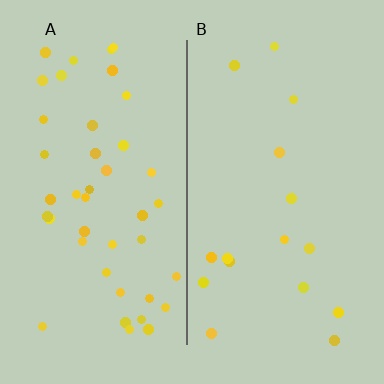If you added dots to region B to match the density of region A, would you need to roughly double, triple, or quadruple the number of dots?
Approximately triple.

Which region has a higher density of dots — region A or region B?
A (the left).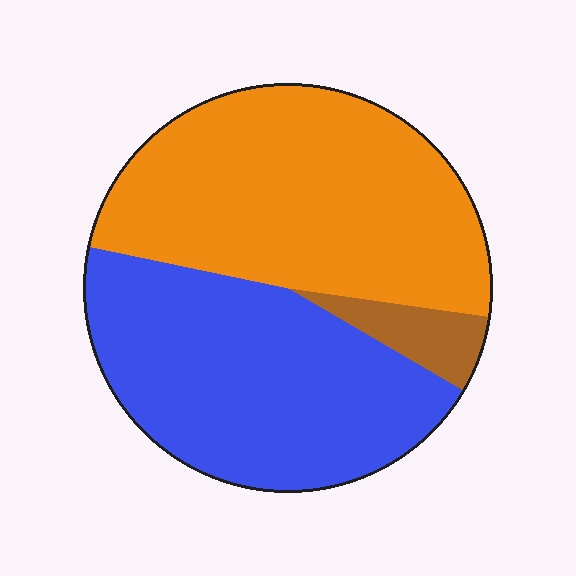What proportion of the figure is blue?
Blue covers 45% of the figure.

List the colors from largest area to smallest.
From largest to smallest: orange, blue, brown.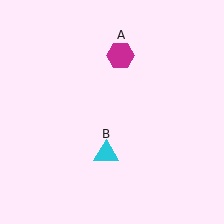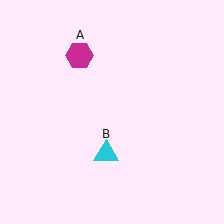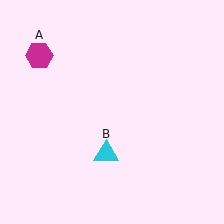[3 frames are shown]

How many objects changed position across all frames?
1 object changed position: magenta hexagon (object A).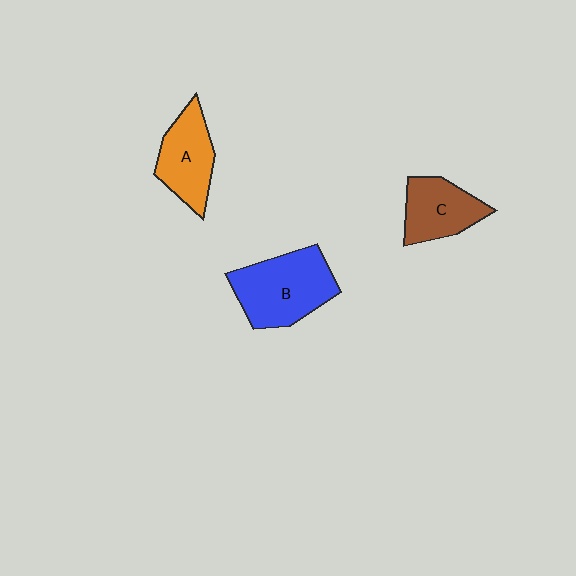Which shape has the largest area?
Shape B (blue).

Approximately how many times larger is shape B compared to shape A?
Approximately 1.4 times.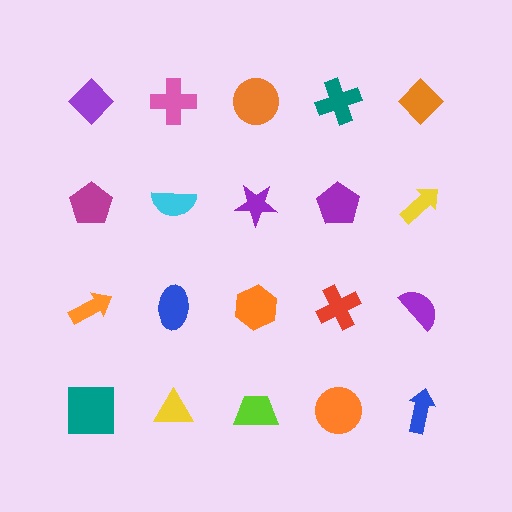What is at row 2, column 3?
A purple star.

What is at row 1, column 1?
A purple diamond.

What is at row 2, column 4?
A purple pentagon.